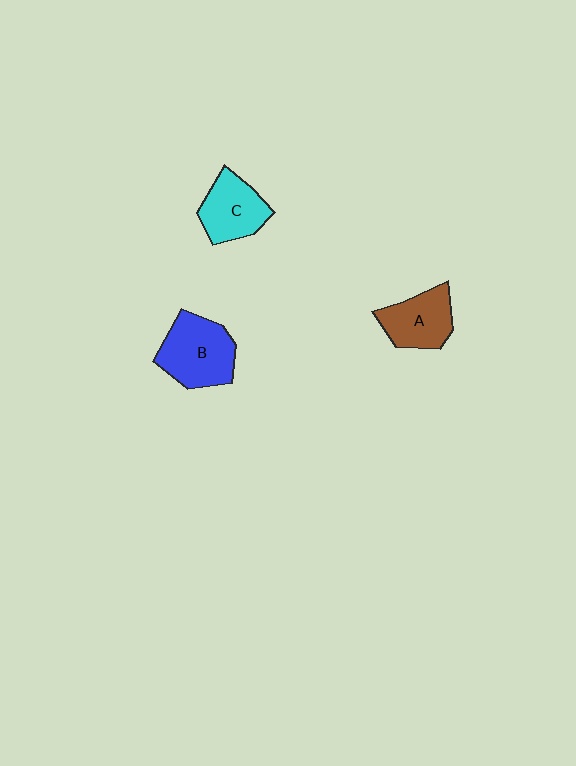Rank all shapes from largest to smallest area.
From largest to smallest: B (blue), C (cyan), A (brown).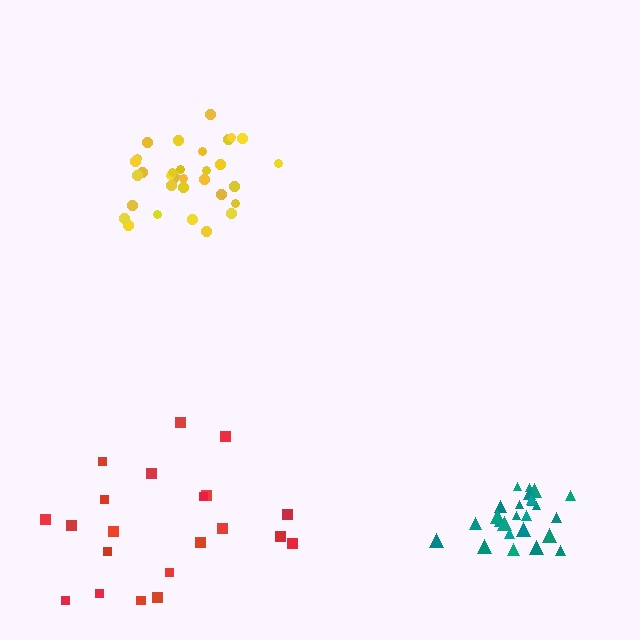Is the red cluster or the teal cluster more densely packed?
Teal.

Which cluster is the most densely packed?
Teal.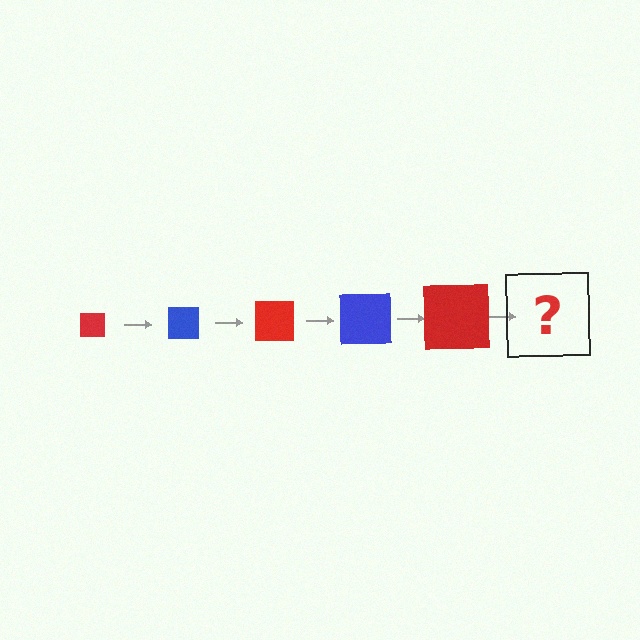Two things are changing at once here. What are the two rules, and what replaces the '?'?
The two rules are that the square grows larger each step and the color cycles through red and blue. The '?' should be a blue square, larger than the previous one.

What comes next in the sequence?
The next element should be a blue square, larger than the previous one.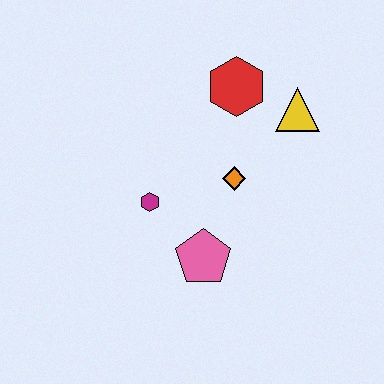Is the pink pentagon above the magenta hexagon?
No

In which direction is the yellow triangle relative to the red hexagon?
The yellow triangle is to the right of the red hexagon.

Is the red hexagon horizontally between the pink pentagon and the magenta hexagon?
No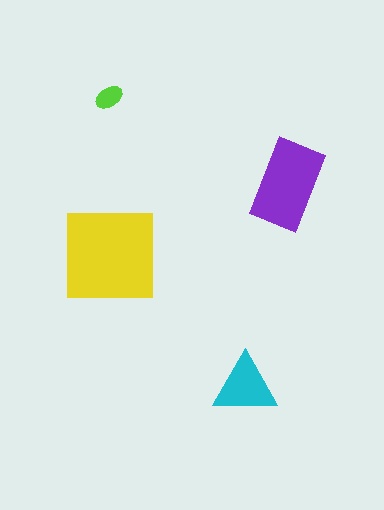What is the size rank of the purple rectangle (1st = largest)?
2nd.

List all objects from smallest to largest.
The lime ellipse, the cyan triangle, the purple rectangle, the yellow square.